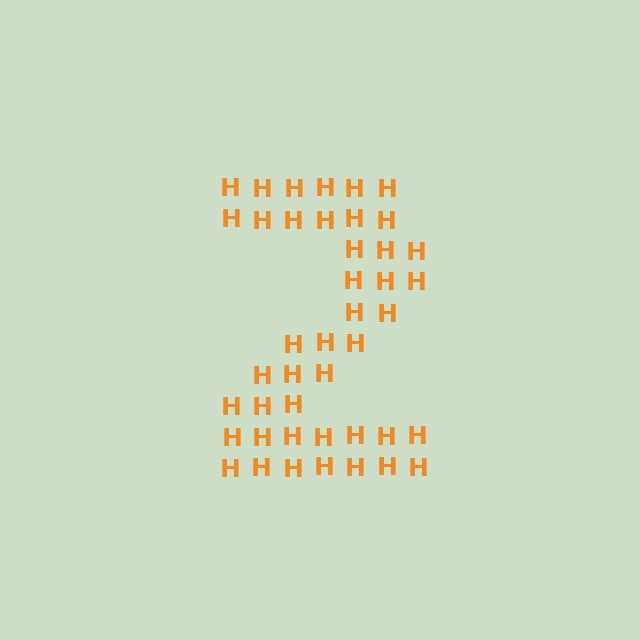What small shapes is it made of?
It is made of small letter H's.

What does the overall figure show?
The overall figure shows the digit 2.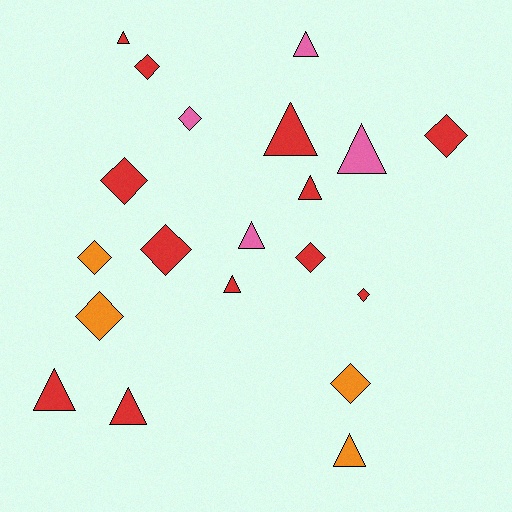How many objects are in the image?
There are 20 objects.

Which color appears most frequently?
Red, with 12 objects.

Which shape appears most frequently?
Diamond, with 10 objects.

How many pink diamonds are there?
There is 1 pink diamond.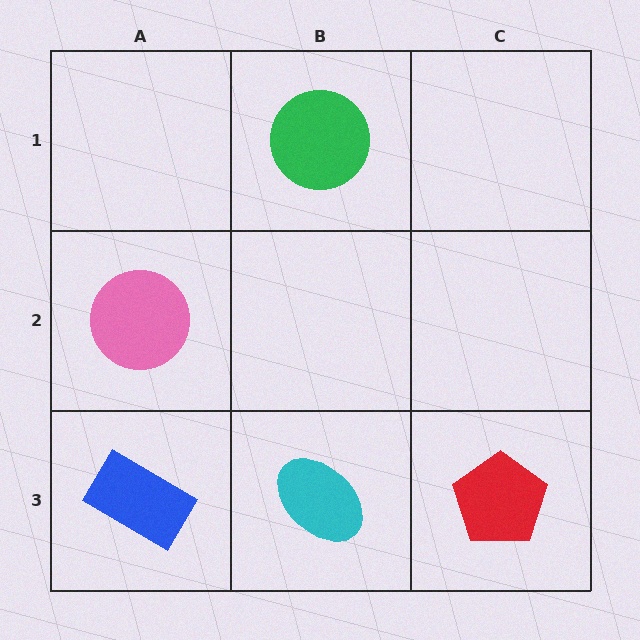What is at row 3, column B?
A cyan ellipse.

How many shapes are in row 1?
1 shape.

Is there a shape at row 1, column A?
No, that cell is empty.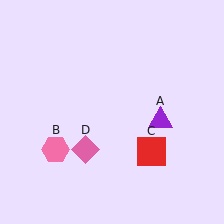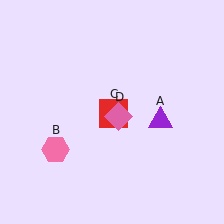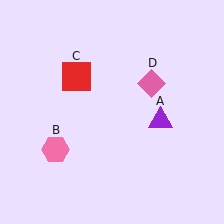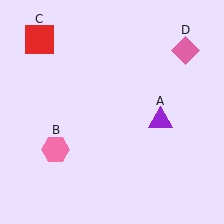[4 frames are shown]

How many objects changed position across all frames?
2 objects changed position: red square (object C), pink diamond (object D).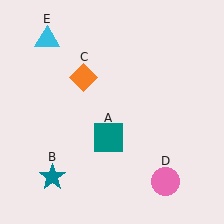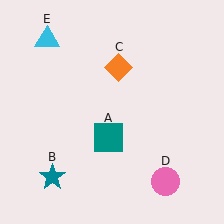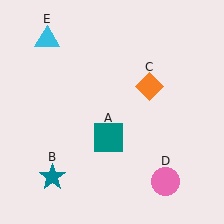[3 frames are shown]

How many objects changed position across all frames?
1 object changed position: orange diamond (object C).